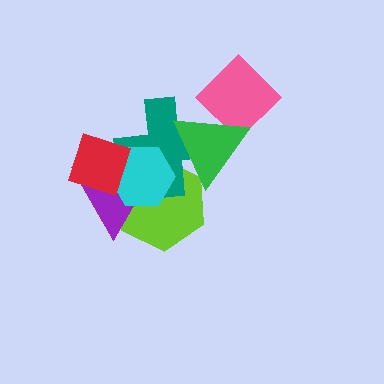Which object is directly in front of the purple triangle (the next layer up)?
The cyan hexagon is directly in front of the purple triangle.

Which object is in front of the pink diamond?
The green triangle is in front of the pink diamond.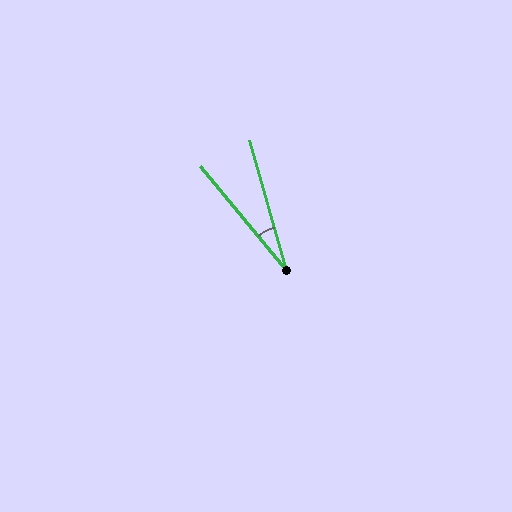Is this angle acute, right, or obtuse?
It is acute.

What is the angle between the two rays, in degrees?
Approximately 24 degrees.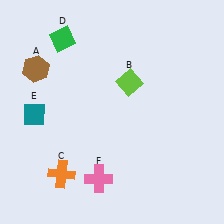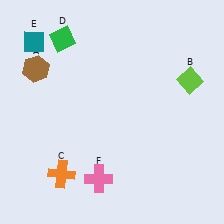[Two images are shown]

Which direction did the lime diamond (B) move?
The lime diamond (B) moved right.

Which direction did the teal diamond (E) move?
The teal diamond (E) moved up.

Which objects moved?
The objects that moved are: the lime diamond (B), the teal diamond (E).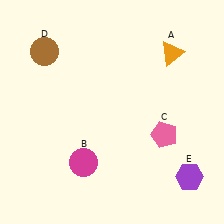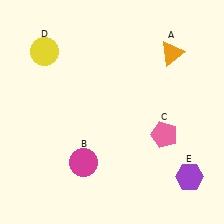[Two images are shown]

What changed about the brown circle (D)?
In Image 1, D is brown. In Image 2, it changed to yellow.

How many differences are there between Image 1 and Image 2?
There is 1 difference between the two images.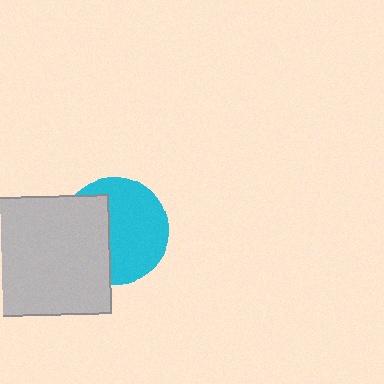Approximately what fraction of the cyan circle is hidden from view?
Roughly 41% of the cyan circle is hidden behind the light gray square.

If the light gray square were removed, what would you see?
You would see the complete cyan circle.